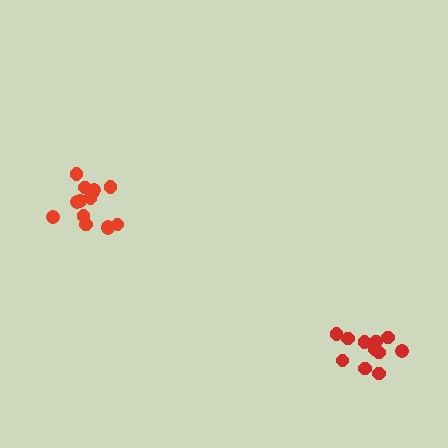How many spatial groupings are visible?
There are 2 spatial groupings.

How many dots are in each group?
Group 1: 14 dots, Group 2: 11 dots (25 total).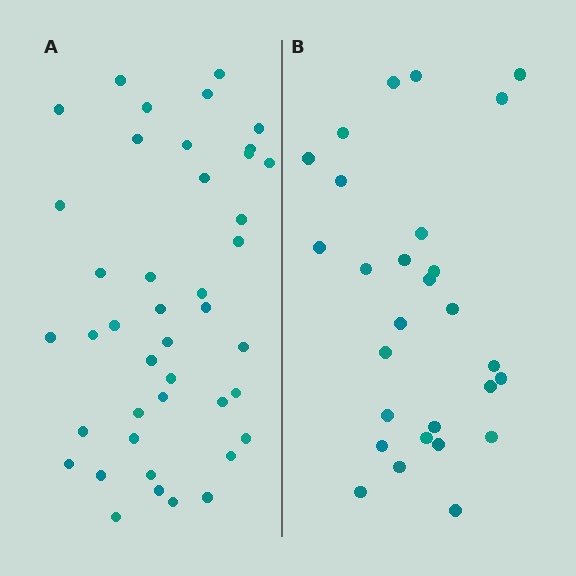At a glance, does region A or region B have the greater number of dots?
Region A (the left region) has more dots.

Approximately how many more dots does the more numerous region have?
Region A has approximately 15 more dots than region B.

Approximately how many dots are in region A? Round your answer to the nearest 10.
About 40 dots. (The exact count is 42, which rounds to 40.)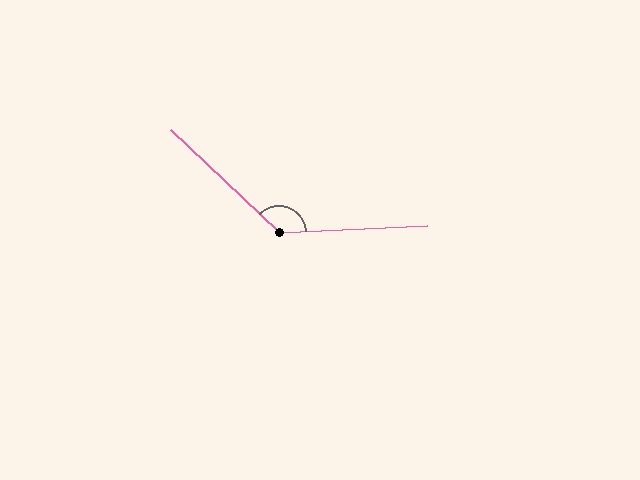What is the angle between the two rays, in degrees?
Approximately 134 degrees.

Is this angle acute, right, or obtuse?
It is obtuse.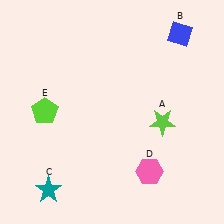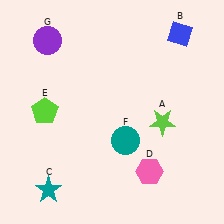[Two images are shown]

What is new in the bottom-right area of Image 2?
A teal circle (F) was added in the bottom-right area of Image 2.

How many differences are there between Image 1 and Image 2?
There are 2 differences between the two images.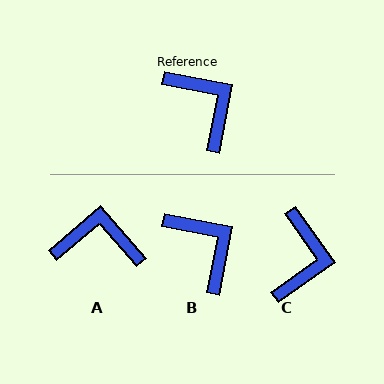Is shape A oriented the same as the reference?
No, it is off by about 52 degrees.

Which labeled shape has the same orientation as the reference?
B.